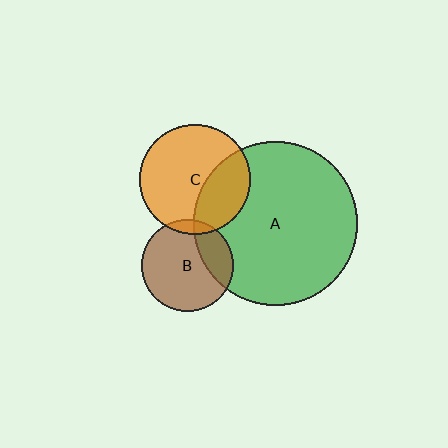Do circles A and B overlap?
Yes.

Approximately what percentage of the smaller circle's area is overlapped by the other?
Approximately 25%.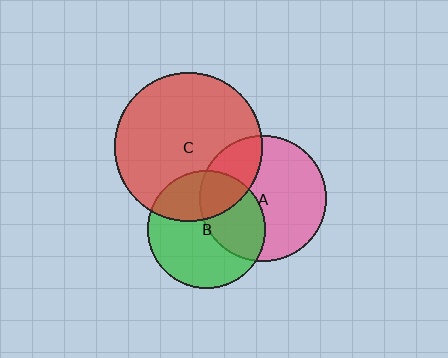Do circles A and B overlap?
Yes.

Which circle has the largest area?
Circle C (red).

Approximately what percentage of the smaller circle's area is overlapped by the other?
Approximately 40%.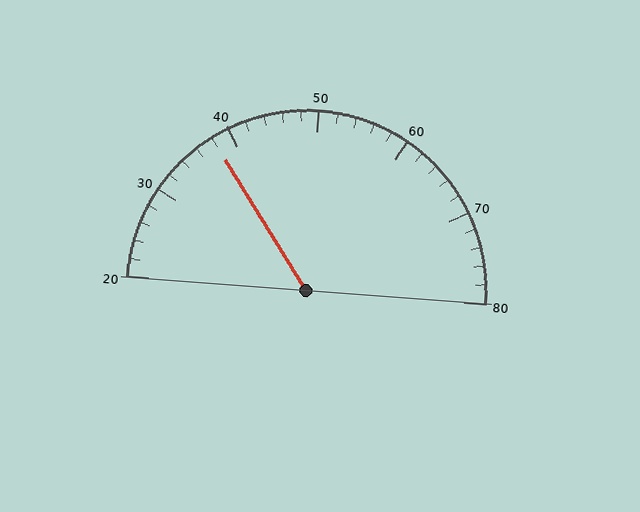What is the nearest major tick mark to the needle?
The nearest major tick mark is 40.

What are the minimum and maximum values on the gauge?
The gauge ranges from 20 to 80.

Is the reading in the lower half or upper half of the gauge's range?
The reading is in the lower half of the range (20 to 80).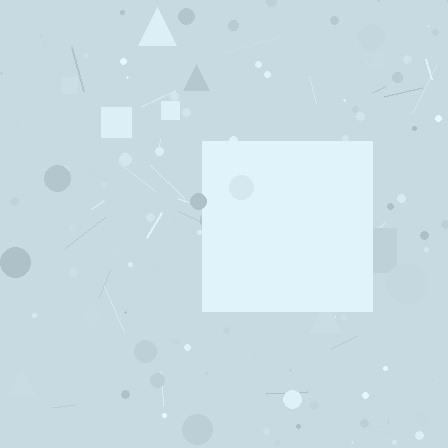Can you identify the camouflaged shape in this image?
The camouflaged shape is a square.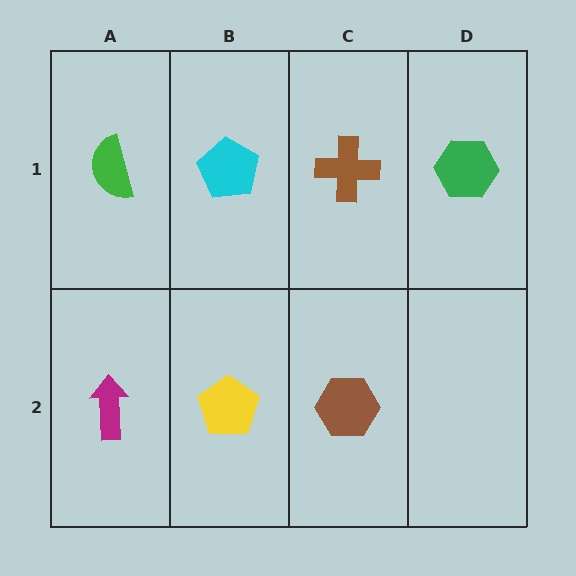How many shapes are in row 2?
3 shapes.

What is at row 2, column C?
A brown hexagon.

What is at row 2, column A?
A magenta arrow.